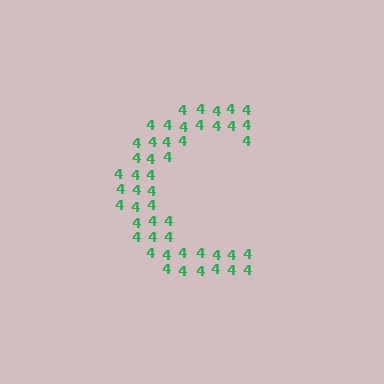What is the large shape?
The large shape is the letter C.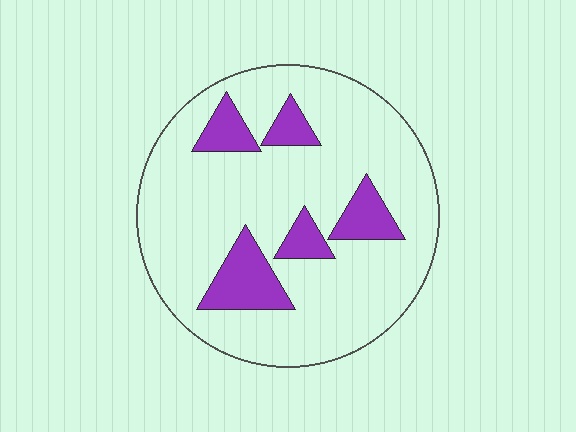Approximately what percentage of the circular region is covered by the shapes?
Approximately 15%.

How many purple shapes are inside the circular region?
5.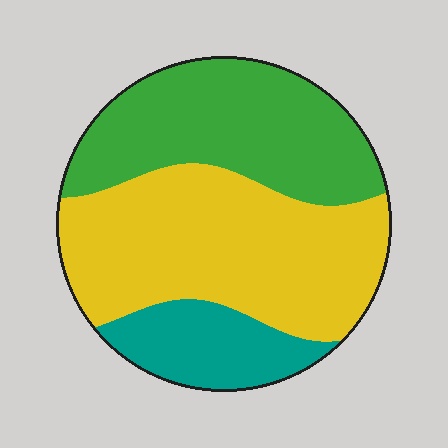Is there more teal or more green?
Green.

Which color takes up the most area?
Yellow, at roughly 50%.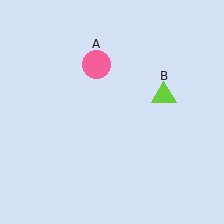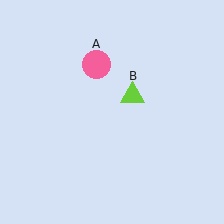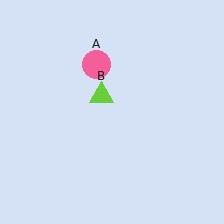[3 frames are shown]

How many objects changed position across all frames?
1 object changed position: lime triangle (object B).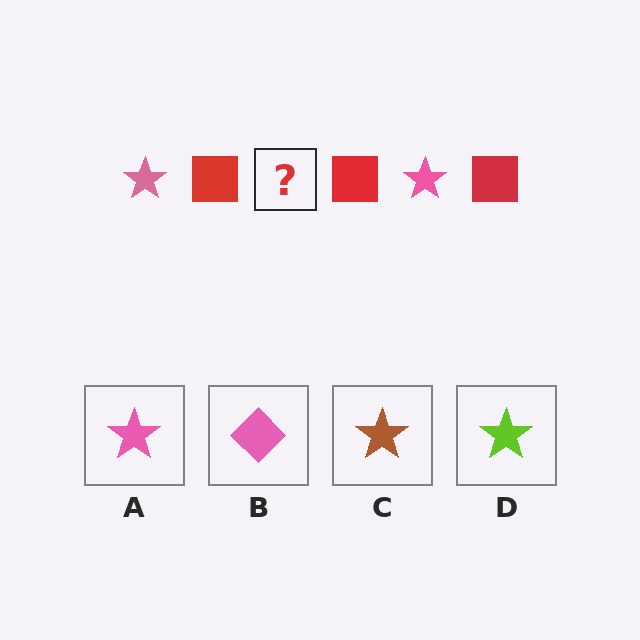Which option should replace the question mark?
Option A.